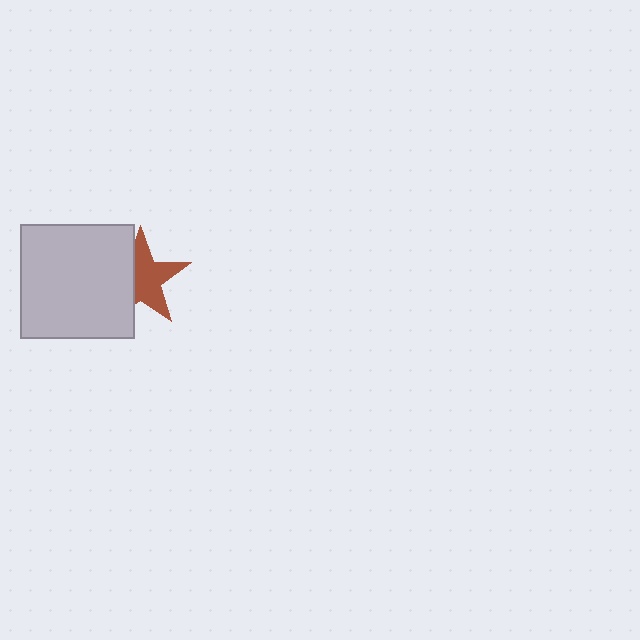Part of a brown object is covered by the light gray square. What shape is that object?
It is a star.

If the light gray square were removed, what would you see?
You would see the complete brown star.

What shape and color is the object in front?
The object in front is a light gray square.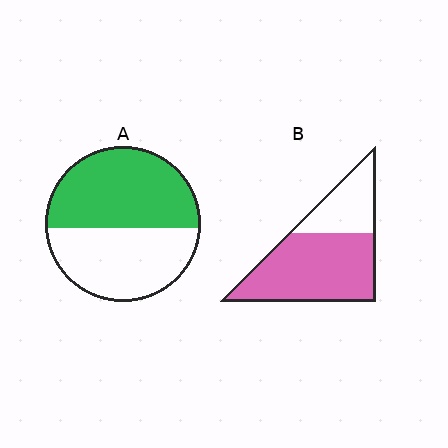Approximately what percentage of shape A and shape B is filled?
A is approximately 55% and B is approximately 70%.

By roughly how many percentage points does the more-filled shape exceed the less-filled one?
By roughly 15 percentage points (B over A).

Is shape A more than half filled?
Roughly half.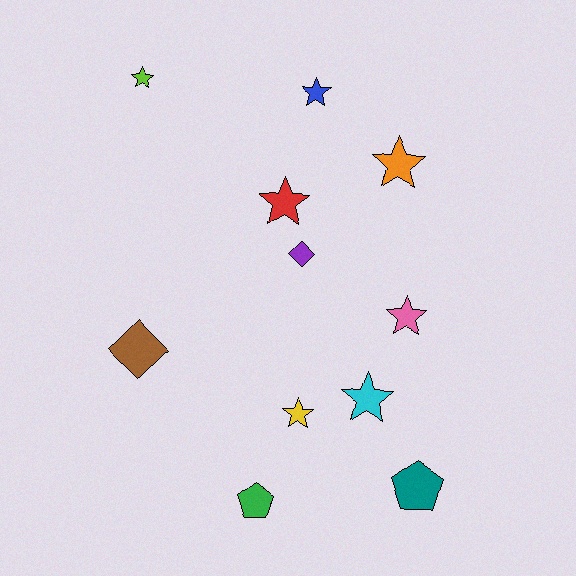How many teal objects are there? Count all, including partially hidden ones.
There is 1 teal object.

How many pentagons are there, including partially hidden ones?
There are 2 pentagons.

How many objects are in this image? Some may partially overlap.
There are 11 objects.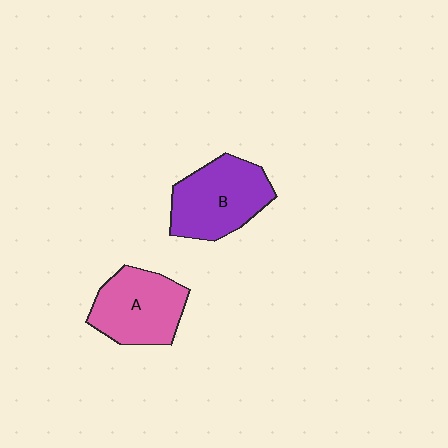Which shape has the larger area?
Shape B (purple).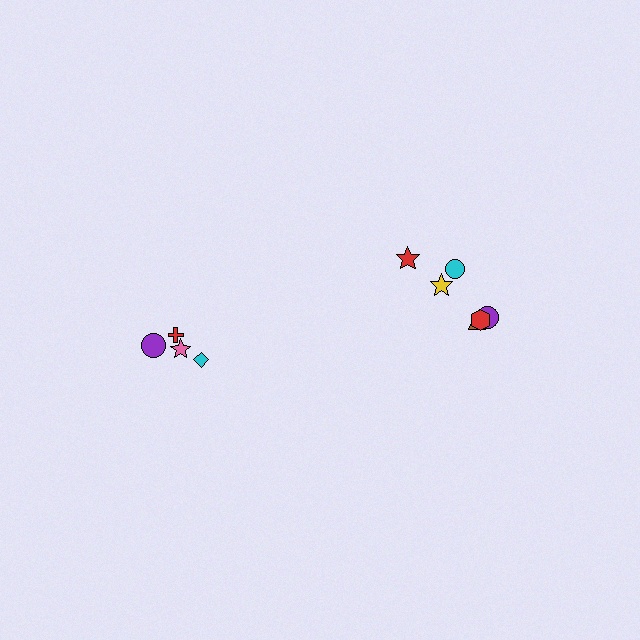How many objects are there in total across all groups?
There are 10 objects.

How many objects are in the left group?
There are 4 objects.